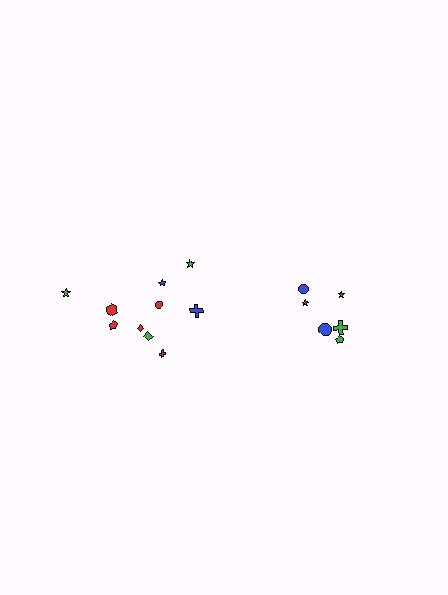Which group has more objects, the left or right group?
The left group.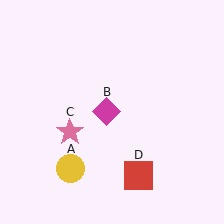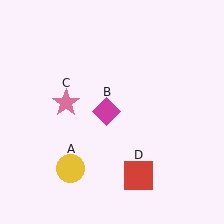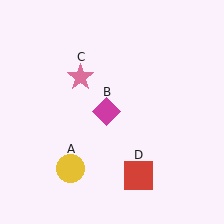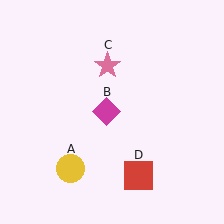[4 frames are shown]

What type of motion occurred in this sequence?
The pink star (object C) rotated clockwise around the center of the scene.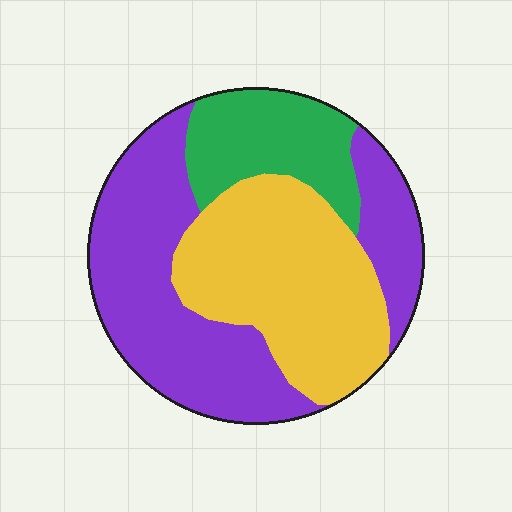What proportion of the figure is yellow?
Yellow takes up about three eighths (3/8) of the figure.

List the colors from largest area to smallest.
From largest to smallest: purple, yellow, green.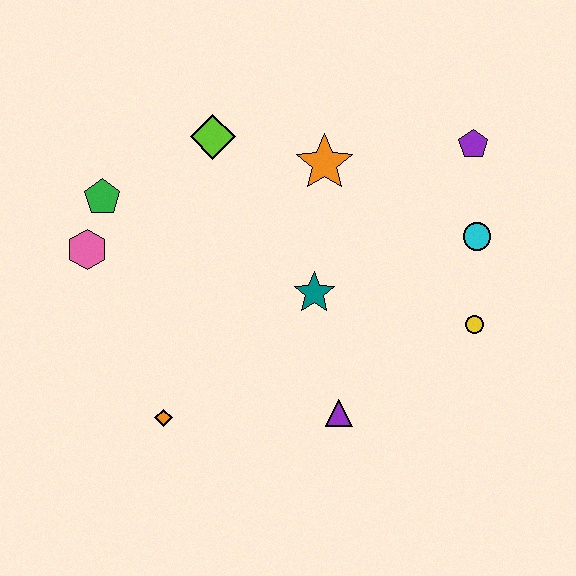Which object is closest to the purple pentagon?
The cyan circle is closest to the purple pentagon.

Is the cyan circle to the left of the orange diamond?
No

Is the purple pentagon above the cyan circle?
Yes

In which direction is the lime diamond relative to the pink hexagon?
The lime diamond is to the right of the pink hexagon.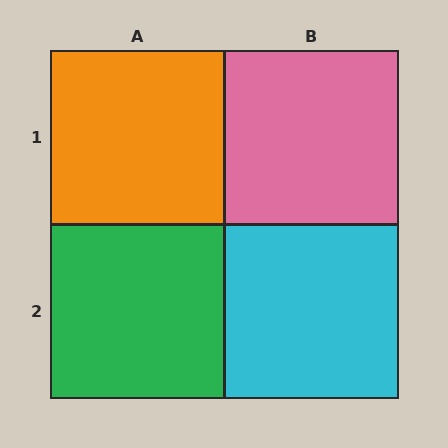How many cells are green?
1 cell is green.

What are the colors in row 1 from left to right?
Orange, pink.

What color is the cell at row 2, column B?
Cyan.